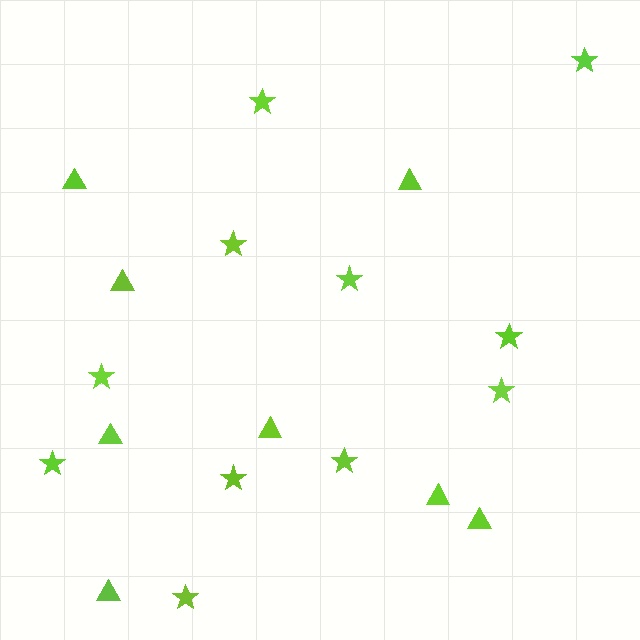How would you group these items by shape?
There are 2 groups: one group of stars (11) and one group of triangles (8).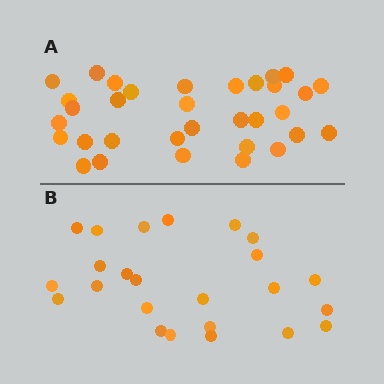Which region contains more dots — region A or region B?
Region A (the top region) has more dots.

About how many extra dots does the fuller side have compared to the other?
Region A has roughly 8 or so more dots than region B.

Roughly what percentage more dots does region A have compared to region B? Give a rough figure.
About 40% more.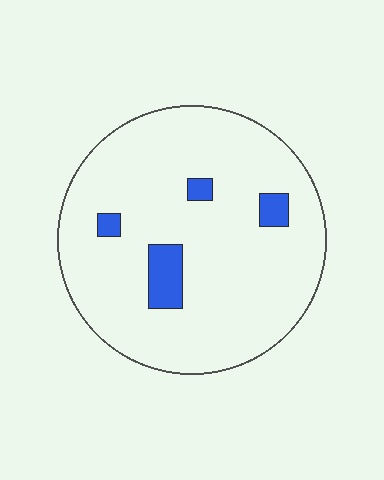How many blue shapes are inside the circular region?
4.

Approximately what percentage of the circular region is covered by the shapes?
Approximately 10%.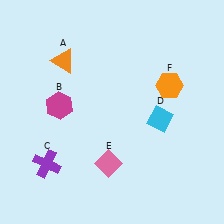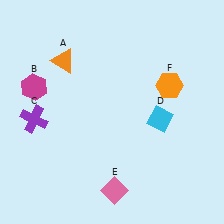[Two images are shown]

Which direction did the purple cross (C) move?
The purple cross (C) moved up.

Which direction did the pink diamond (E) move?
The pink diamond (E) moved down.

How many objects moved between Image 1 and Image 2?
3 objects moved between the two images.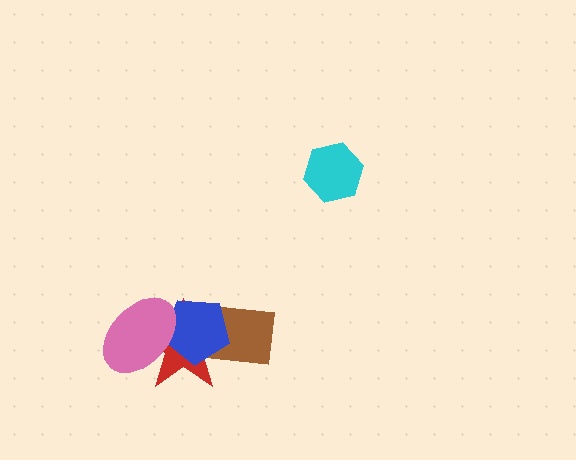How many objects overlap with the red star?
3 objects overlap with the red star.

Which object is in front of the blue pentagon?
The pink ellipse is in front of the blue pentagon.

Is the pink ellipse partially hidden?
No, no other shape covers it.